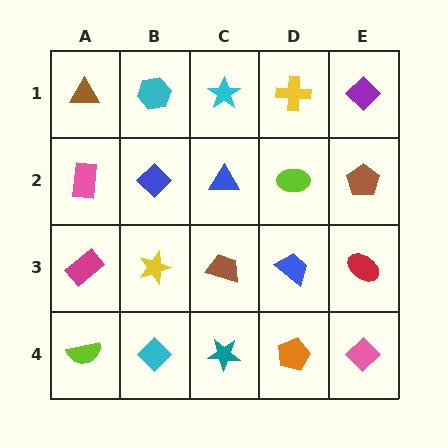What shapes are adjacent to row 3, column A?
A pink rectangle (row 2, column A), a lime semicircle (row 4, column A), a yellow star (row 3, column B).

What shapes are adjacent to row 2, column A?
A brown triangle (row 1, column A), a magenta rectangle (row 3, column A), a blue diamond (row 2, column B).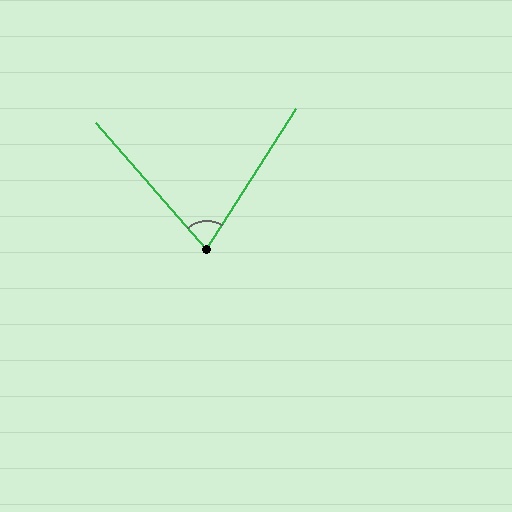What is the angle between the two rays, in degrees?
Approximately 74 degrees.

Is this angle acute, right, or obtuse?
It is acute.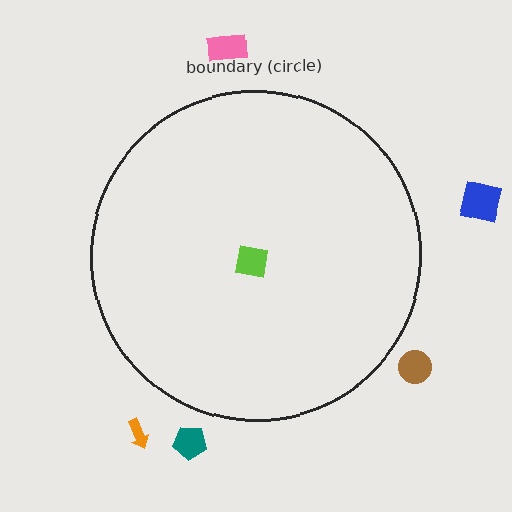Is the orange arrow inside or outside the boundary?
Outside.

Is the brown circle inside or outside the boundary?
Outside.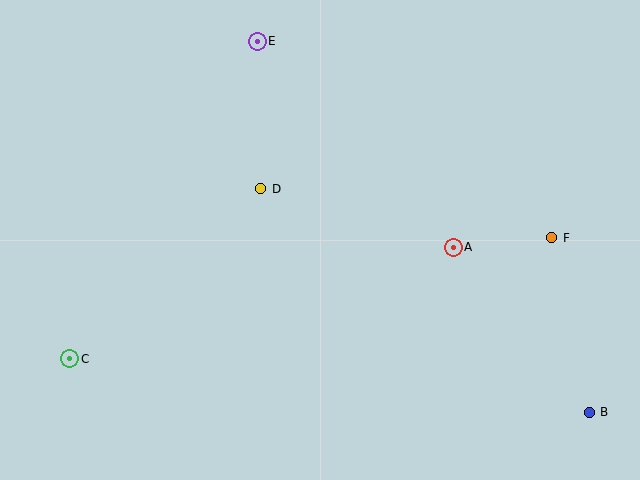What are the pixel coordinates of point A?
Point A is at (453, 247).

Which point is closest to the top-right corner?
Point F is closest to the top-right corner.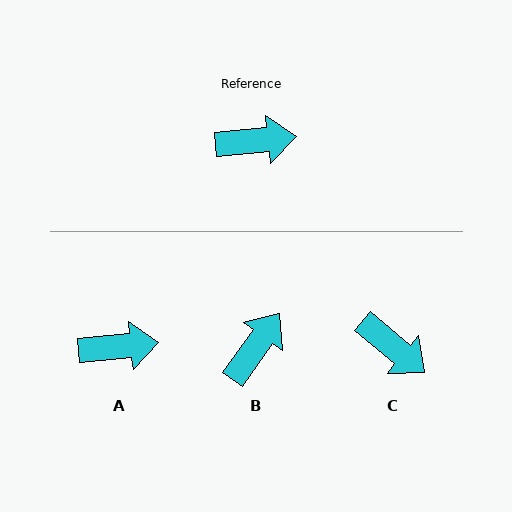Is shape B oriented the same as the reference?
No, it is off by about 49 degrees.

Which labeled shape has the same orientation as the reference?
A.